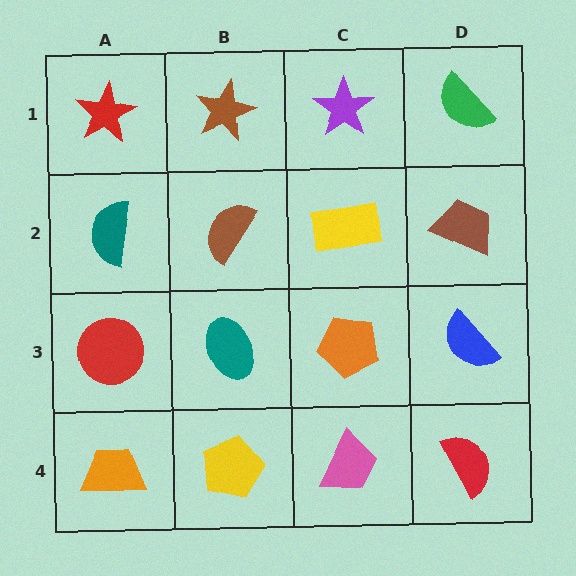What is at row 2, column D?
A brown trapezoid.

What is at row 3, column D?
A blue semicircle.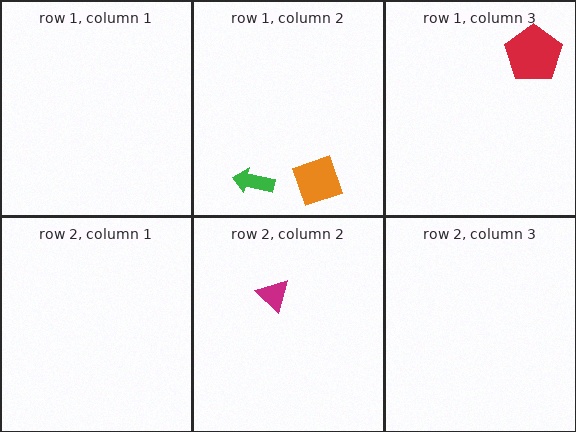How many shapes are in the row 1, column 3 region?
1.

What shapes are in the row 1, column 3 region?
The red pentagon.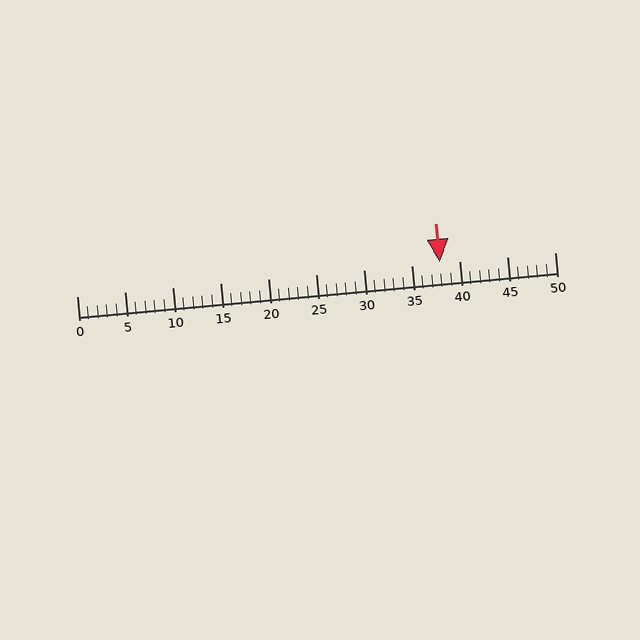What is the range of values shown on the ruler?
The ruler shows values from 0 to 50.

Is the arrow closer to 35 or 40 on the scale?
The arrow is closer to 40.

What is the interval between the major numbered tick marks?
The major tick marks are spaced 5 units apart.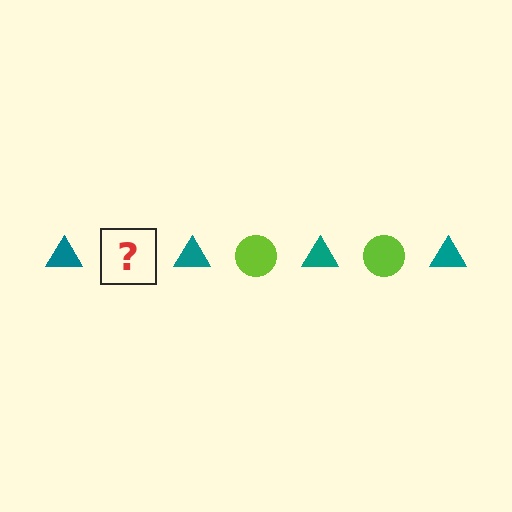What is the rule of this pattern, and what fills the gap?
The rule is that the pattern alternates between teal triangle and lime circle. The gap should be filled with a lime circle.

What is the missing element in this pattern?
The missing element is a lime circle.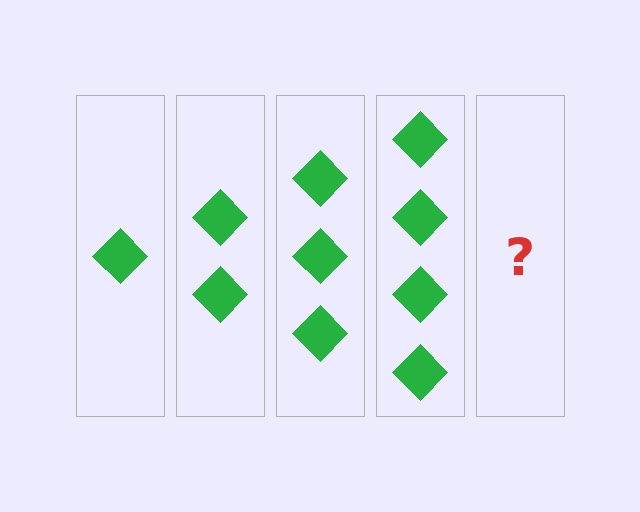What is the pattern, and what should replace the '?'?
The pattern is that each step adds one more diamond. The '?' should be 5 diamonds.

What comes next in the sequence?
The next element should be 5 diamonds.